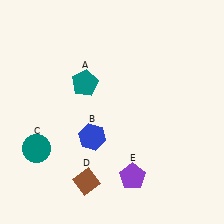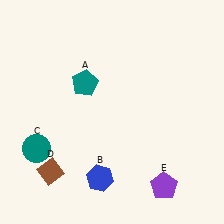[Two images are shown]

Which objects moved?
The objects that moved are: the blue hexagon (B), the brown diamond (D), the purple pentagon (E).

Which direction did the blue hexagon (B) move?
The blue hexagon (B) moved down.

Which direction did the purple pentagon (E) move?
The purple pentagon (E) moved right.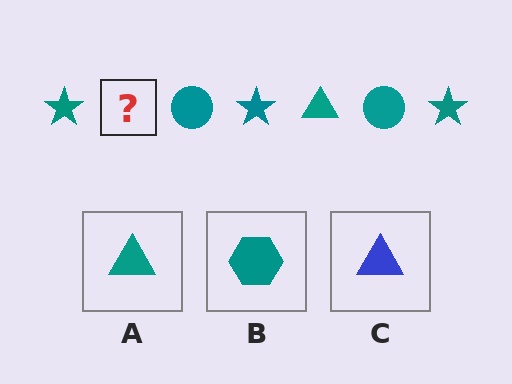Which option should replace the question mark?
Option A.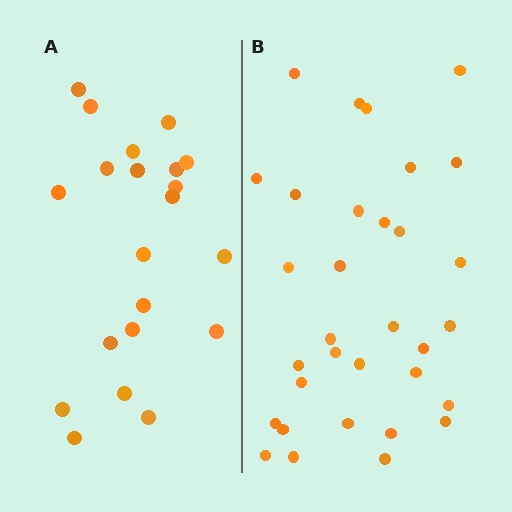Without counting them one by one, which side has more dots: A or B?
Region B (the right region) has more dots.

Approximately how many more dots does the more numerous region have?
Region B has roughly 12 or so more dots than region A.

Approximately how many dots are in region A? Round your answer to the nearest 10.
About 20 dots. (The exact count is 21, which rounds to 20.)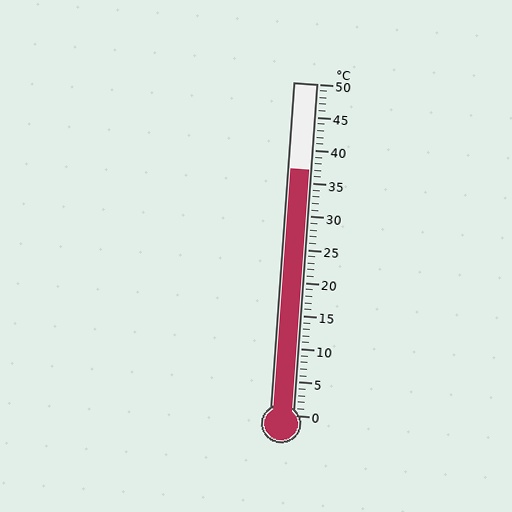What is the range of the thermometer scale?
The thermometer scale ranges from 0°C to 50°C.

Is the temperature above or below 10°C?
The temperature is above 10°C.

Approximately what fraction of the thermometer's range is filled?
The thermometer is filled to approximately 75% of its range.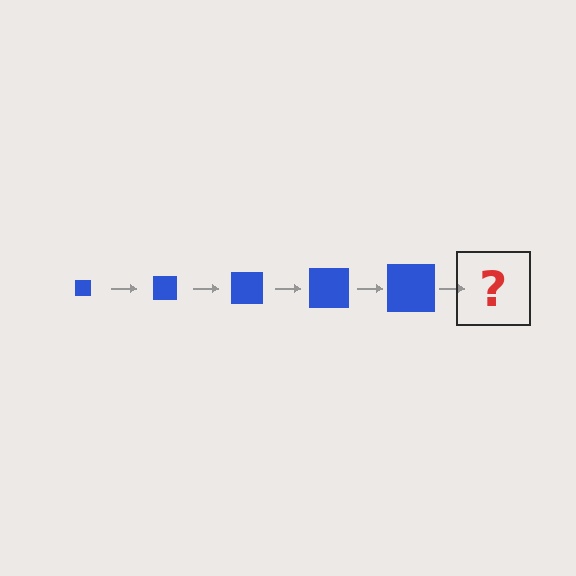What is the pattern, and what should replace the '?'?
The pattern is that the square gets progressively larger each step. The '?' should be a blue square, larger than the previous one.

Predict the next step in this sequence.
The next step is a blue square, larger than the previous one.